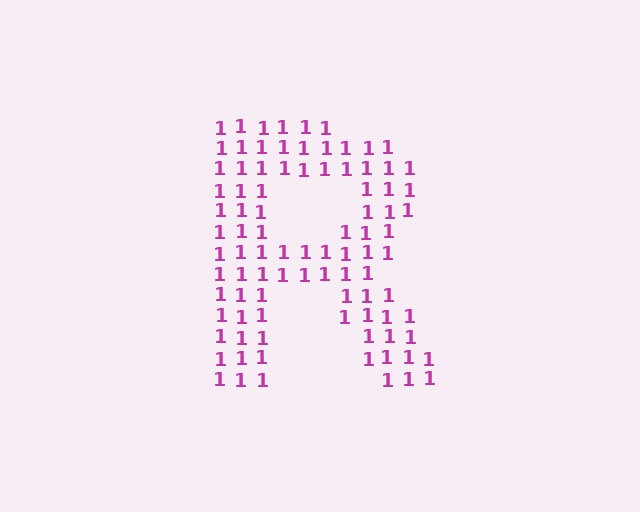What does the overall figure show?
The overall figure shows the letter R.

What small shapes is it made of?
It is made of small digit 1's.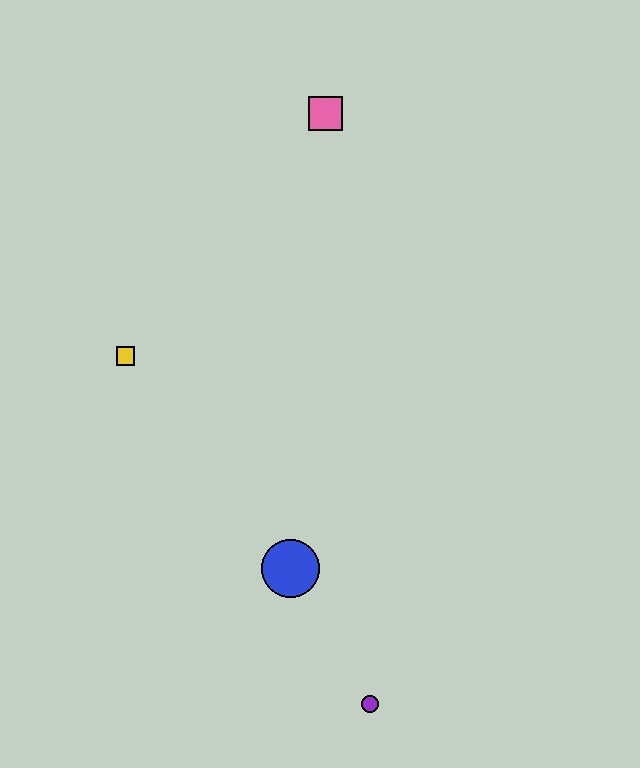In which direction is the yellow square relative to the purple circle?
The yellow square is above the purple circle.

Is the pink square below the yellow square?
No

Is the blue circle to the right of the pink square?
No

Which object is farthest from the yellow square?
The purple circle is farthest from the yellow square.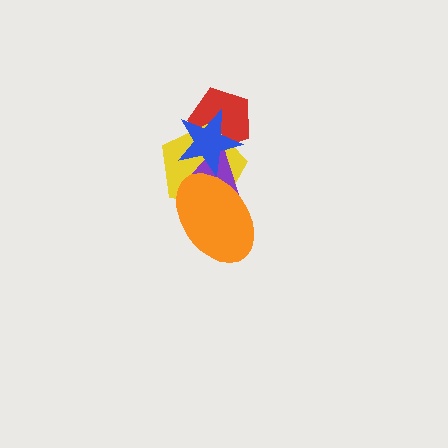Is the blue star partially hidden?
No, no other shape covers it.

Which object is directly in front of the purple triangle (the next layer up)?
The orange ellipse is directly in front of the purple triangle.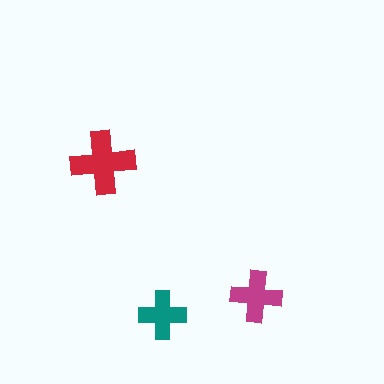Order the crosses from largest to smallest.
the red one, the magenta one, the teal one.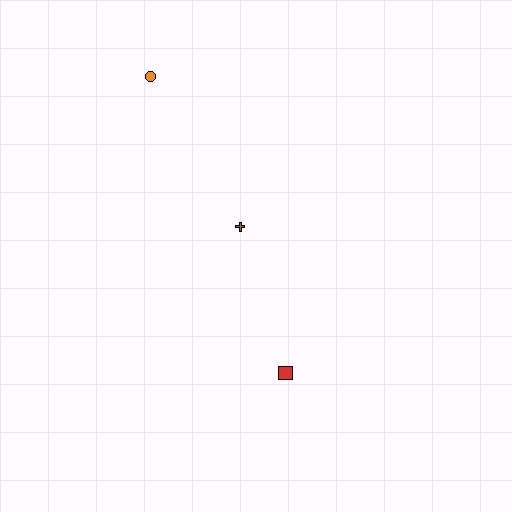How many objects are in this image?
There are 3 objects.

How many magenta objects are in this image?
There are no magenta objects.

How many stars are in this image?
There are no stars.